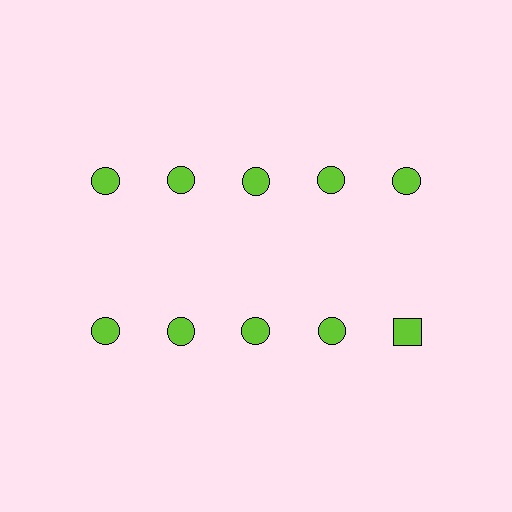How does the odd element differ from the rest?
It has a different shape: square instead of circle.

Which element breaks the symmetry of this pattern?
The lime square in the second row, rightmost column breaks the symmetry. All other shapes are lime circles.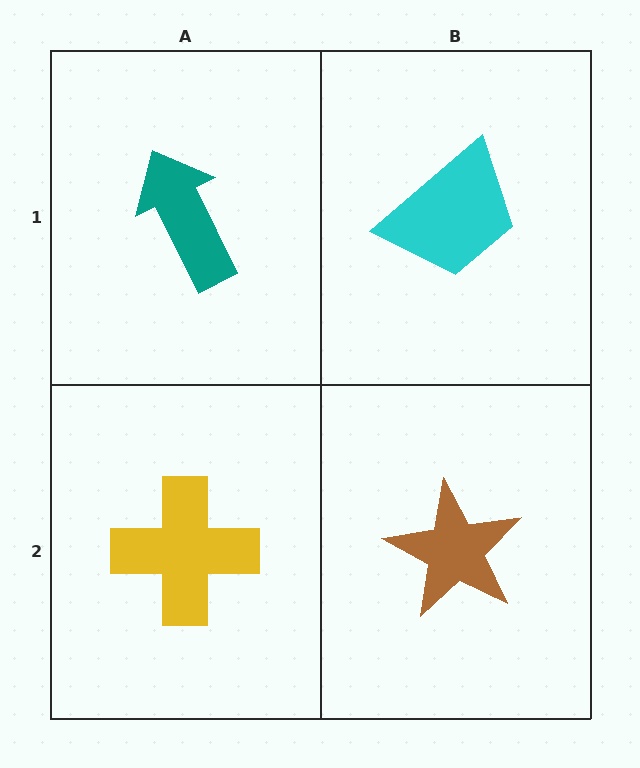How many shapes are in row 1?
2 shapes.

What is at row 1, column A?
A teal arrow.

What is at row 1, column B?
A cyan trapezoid.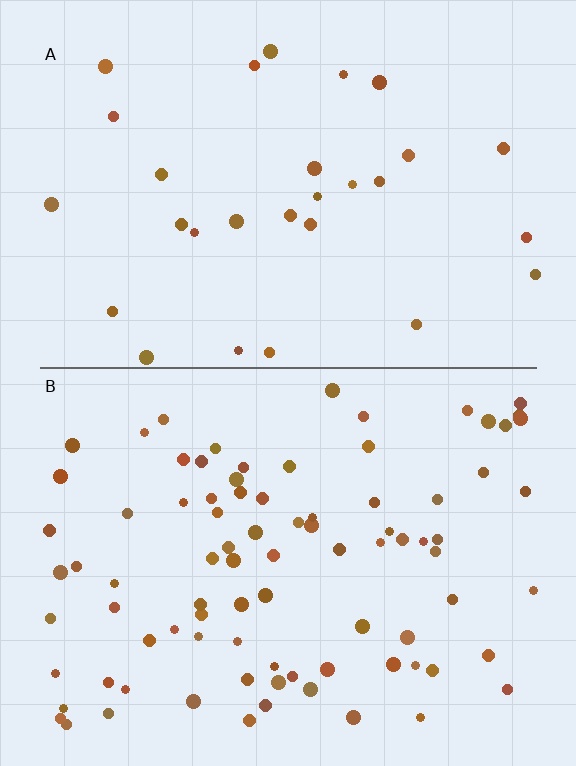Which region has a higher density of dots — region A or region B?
B (the bottom).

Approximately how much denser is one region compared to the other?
Approximately 3.0× — region B over region A.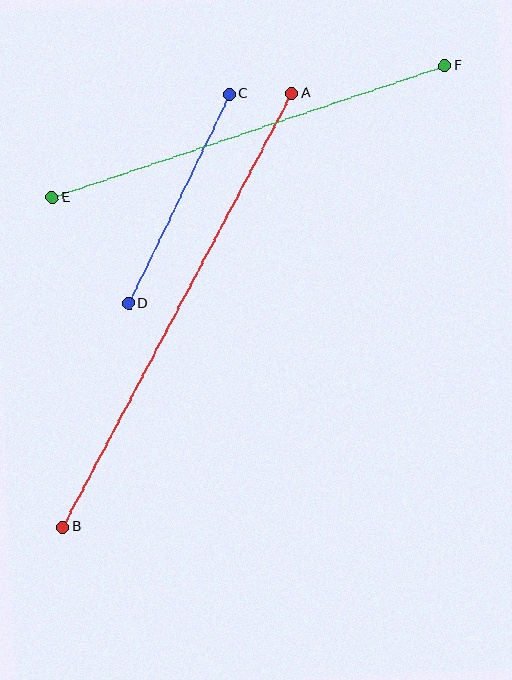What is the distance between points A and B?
The distance is approximately 490 pixels.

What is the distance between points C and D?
The distance is approximately 232 pixels.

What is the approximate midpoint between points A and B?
The midpoint is at approximately (177, 310) pixels.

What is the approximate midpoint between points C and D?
The midpoint is at approximately (179, 199) pixels.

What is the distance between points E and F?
The distance is approximately 415 pixels.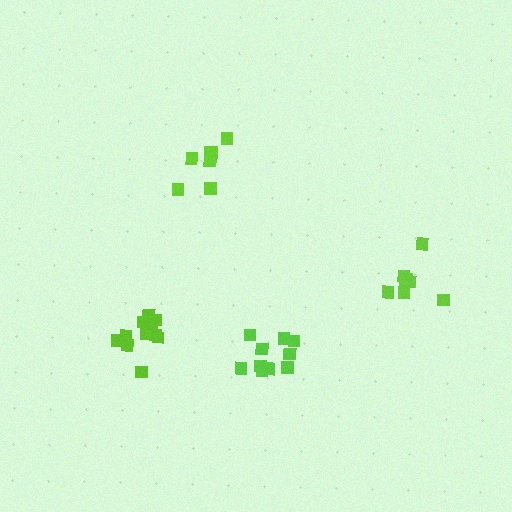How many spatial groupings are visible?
There are 4 spatial groupings.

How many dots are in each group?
Group 1: 7 dots, Group 2: 10 dots, Group 3: 12 dots, Group 4: 7 dots (36 total).